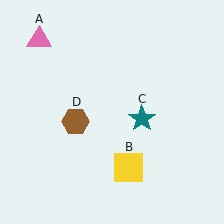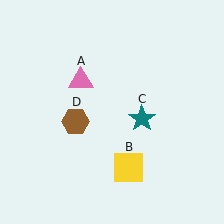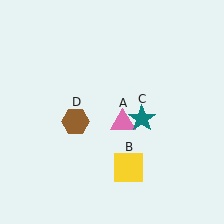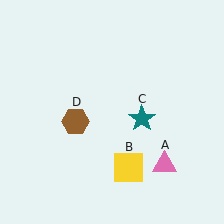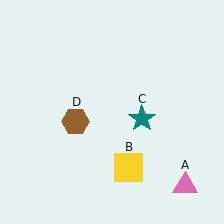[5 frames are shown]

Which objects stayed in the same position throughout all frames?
Yellow square (object B) and teal star (object C) and brown hexagon (object D) remained stationary.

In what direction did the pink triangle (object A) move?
The pink triangle (object A) moved down and to the right.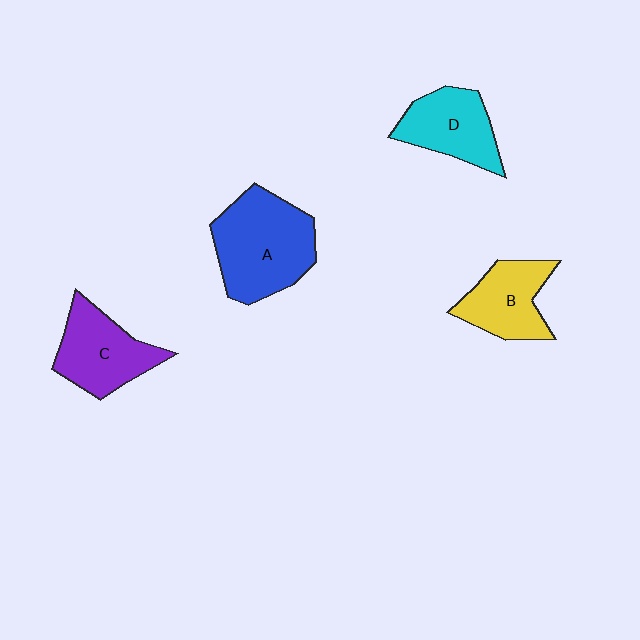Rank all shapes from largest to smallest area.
From largest to smallest: A (blue), C (purple), D (cyan), B (yellow).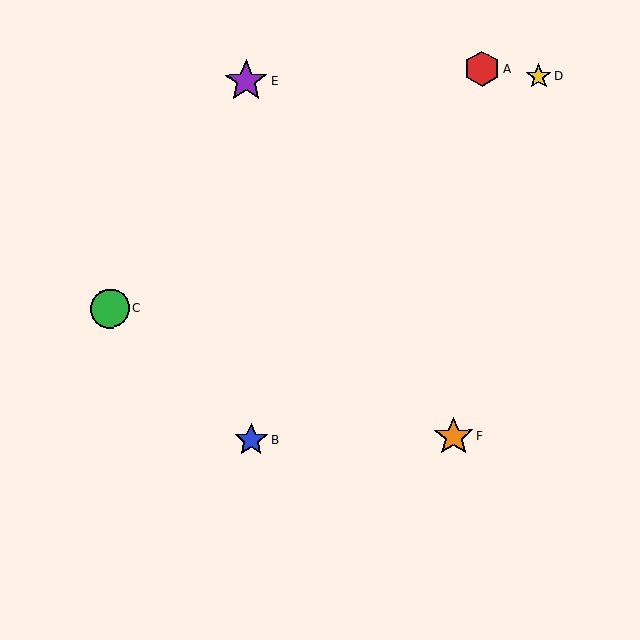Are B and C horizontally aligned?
No, B is at y≈440 and C is at y≈309.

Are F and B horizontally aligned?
Yes, both are at y≈437.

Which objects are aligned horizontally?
Objects B, F are aligned horizontally.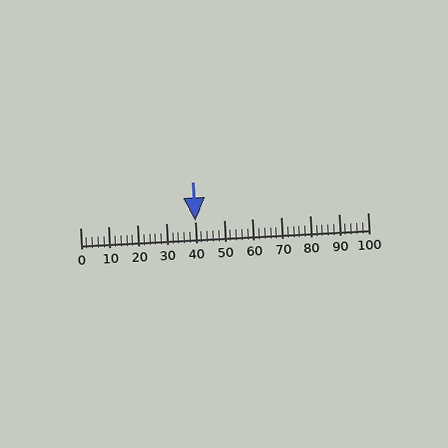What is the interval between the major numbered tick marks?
The major tick marks are spaced 10 units apart.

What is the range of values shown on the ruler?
The ruler shows values from 0 to 100.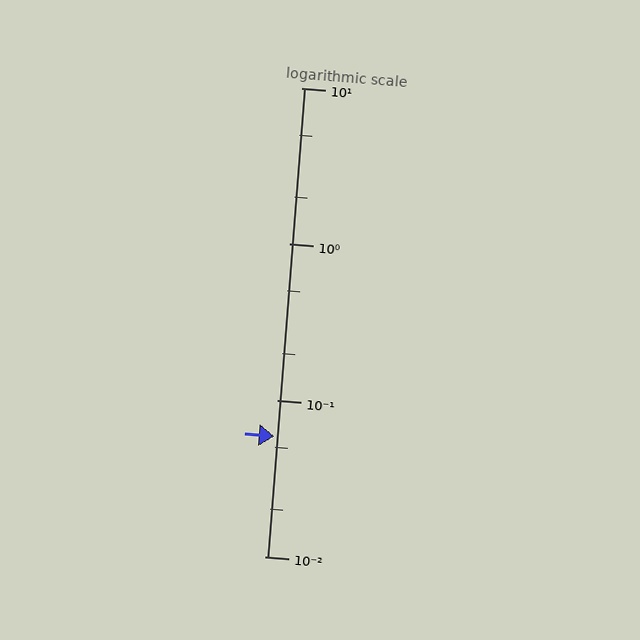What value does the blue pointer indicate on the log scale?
The pointer indicates approximately 0.059.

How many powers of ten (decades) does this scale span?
The scale spans 3 decades, from 0.01 to 10.